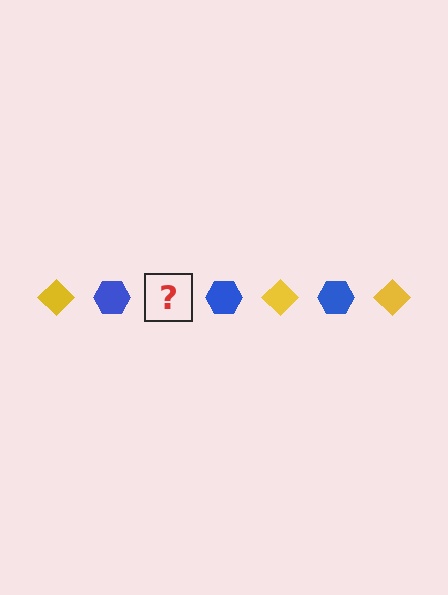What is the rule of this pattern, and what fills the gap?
The rule is that the pattern alternates between yellow diamond and blue hexagon. The gap should be filled with a yellow diamond.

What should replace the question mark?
The question mark should be replaced with a yellow diamond.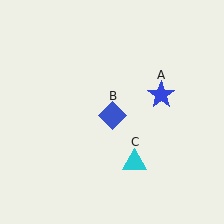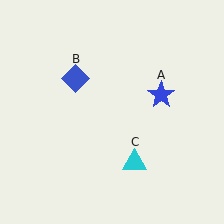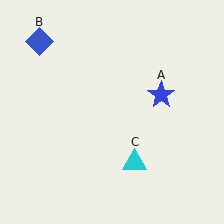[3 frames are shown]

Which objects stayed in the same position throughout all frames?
Blue star (object A) and cyan triangle (object C) remained stationary.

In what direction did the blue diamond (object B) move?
The blue diamond (object B) moved up and to the left.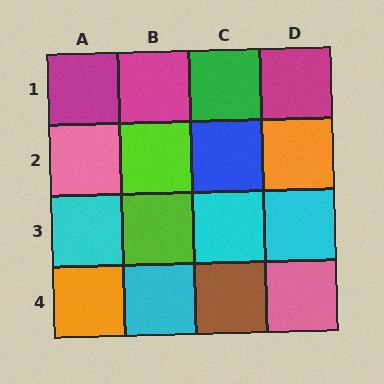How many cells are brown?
1 cell is brown.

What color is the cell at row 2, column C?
Blue.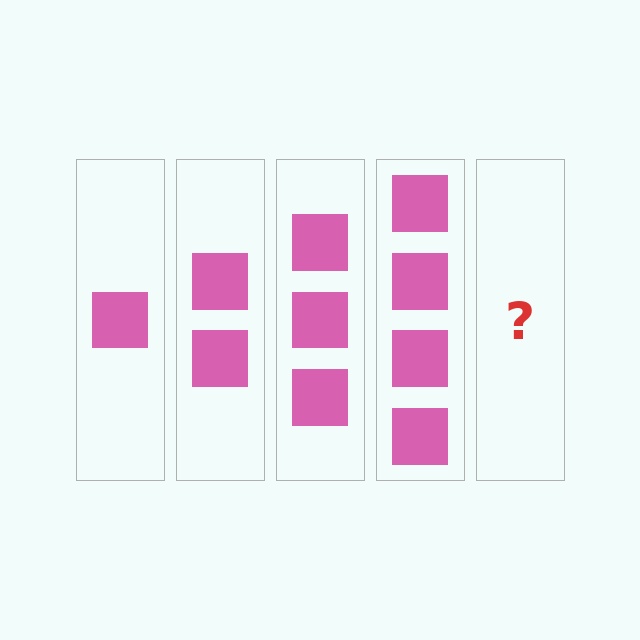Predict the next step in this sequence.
The next step is 5 squares.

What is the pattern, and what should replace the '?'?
The pattern is that each step adds one more square. The '?' should be 5 squares.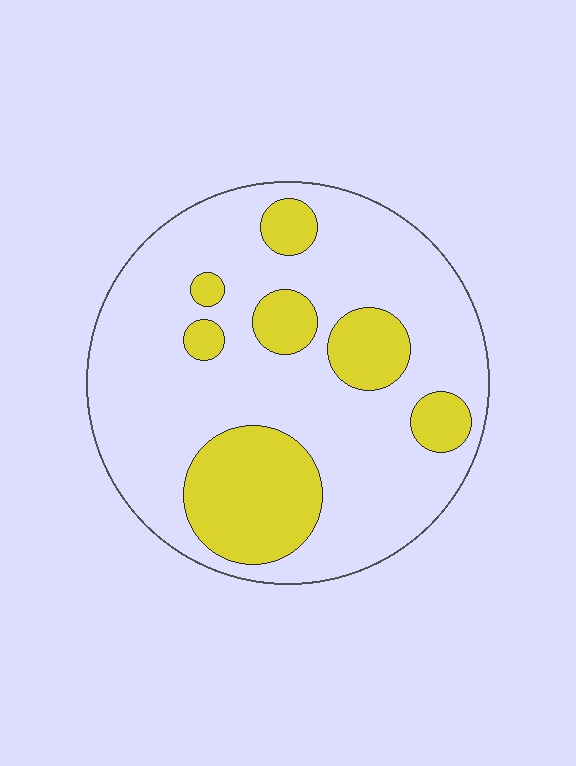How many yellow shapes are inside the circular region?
7.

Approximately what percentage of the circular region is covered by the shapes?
Approximately 25%.